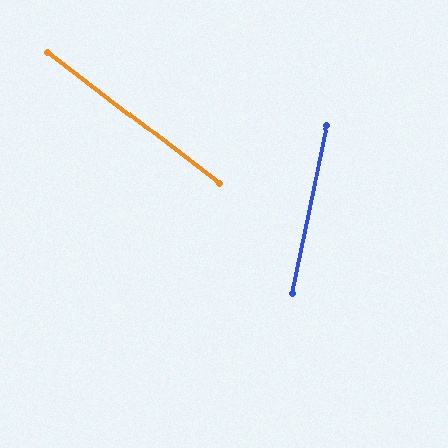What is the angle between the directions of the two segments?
Approximately 64 degrees.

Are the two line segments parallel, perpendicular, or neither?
Neither parallel nor perpendicular — they differ by about 64°.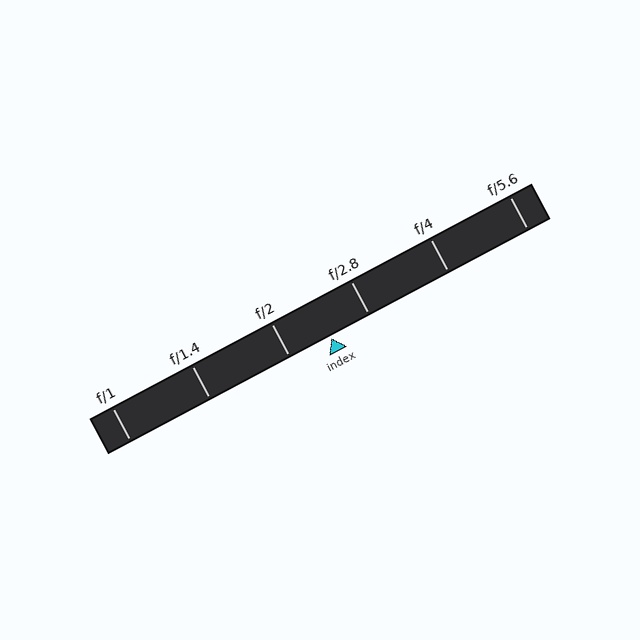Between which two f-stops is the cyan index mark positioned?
The index mark is between f/2 and f/2.8.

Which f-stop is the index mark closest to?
The index mark is closest to f/2.8.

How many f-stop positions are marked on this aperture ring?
There are 6 f-stop positions marked.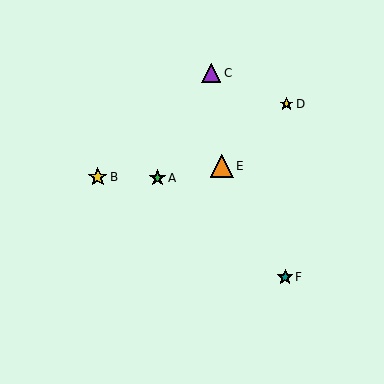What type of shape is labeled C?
Shape C is a purple triangle.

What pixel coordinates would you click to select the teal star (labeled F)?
Click at (285, 277) to select the teal star F.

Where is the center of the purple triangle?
The center of the purple triangle is at (211, 73).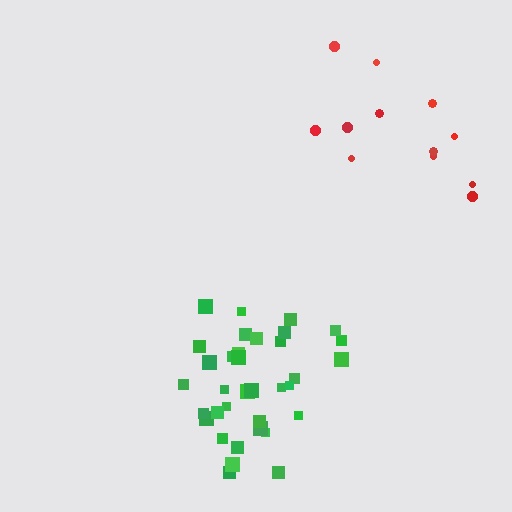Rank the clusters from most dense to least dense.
green, red.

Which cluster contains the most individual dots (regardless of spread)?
Green (35).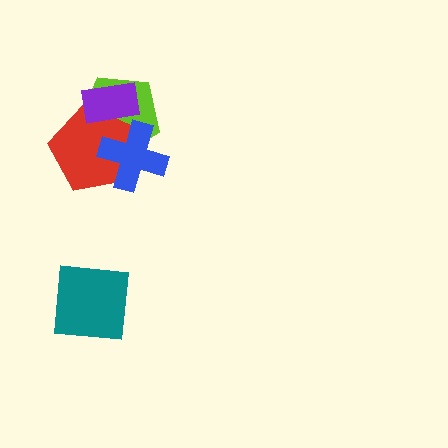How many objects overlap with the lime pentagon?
3 objects overlap with the lime pentagon.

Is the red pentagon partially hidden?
Yes, it is partially covered by another shape.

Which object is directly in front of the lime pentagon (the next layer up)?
The red pentagon is directly in front of the lime pentagon.